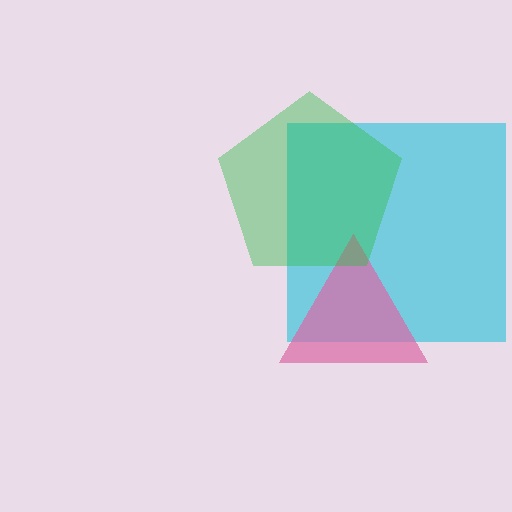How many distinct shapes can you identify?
There are 3 distinct shapes: a cyan square, a pink triangle, a green pentagon.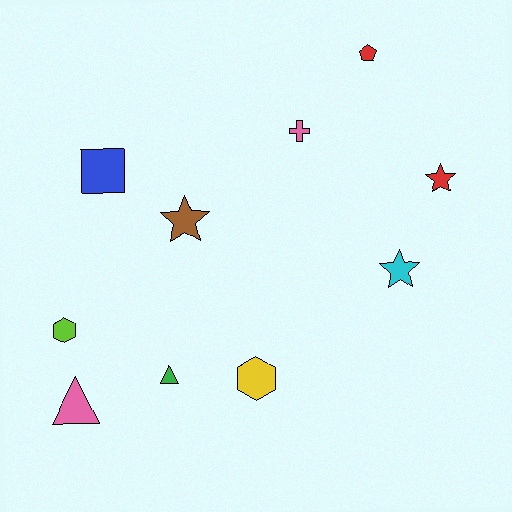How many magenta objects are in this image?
There are no magenta objects.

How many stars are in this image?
There are 3 stars.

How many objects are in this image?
There are 10 objects.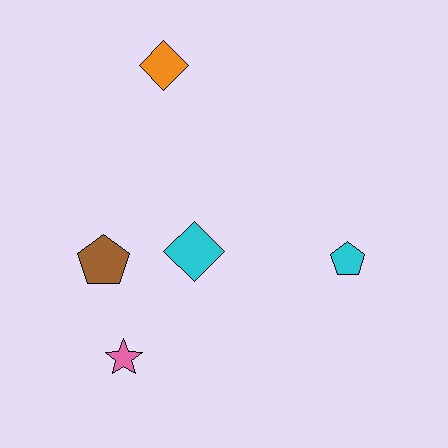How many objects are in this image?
There are 5 objects.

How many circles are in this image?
There are no circles.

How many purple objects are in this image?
There are no purple objects.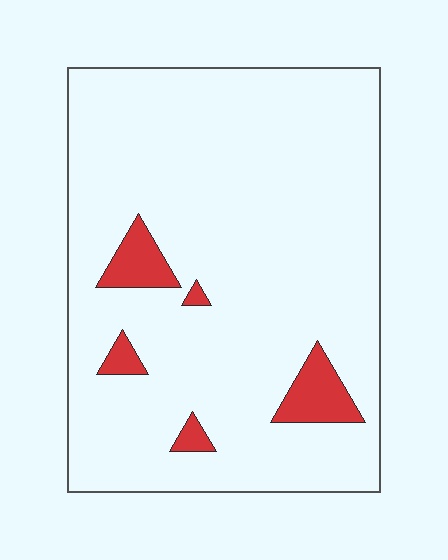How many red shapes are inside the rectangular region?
5.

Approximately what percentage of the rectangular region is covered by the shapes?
Approximately 5%.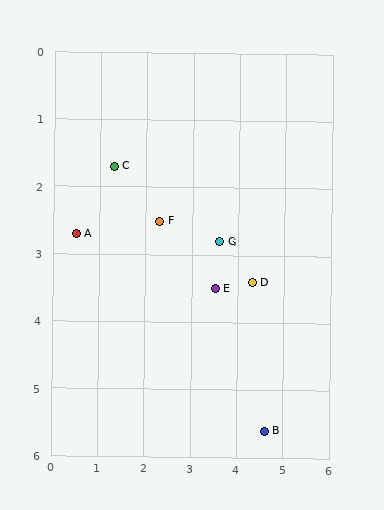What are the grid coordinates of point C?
Point C is at approximately (1.3, 1.7).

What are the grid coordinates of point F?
Point F is at approximately (2.3, 2.5).